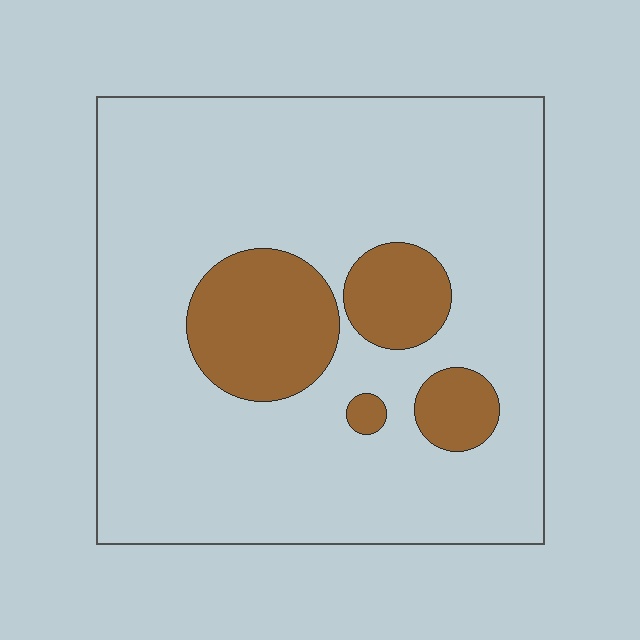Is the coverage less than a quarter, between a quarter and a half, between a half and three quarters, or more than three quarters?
Less than a quarter.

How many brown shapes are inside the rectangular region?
4.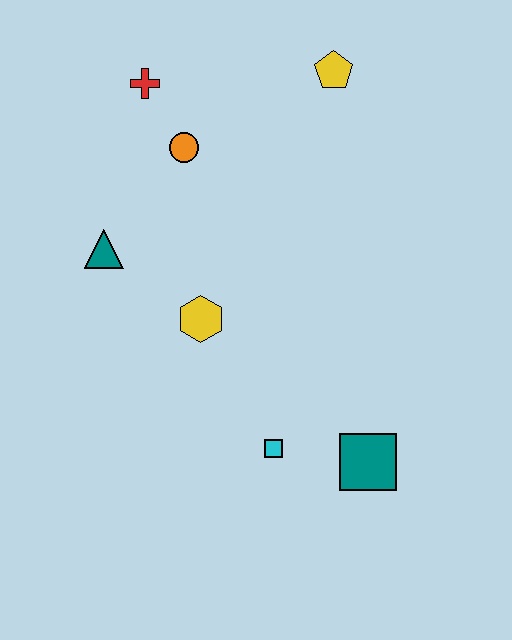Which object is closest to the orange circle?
The red cross is closest to the orange circle.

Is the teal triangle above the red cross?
No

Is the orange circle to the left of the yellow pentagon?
Yes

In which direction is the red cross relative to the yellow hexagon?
The red cross is above the yellow hexagon.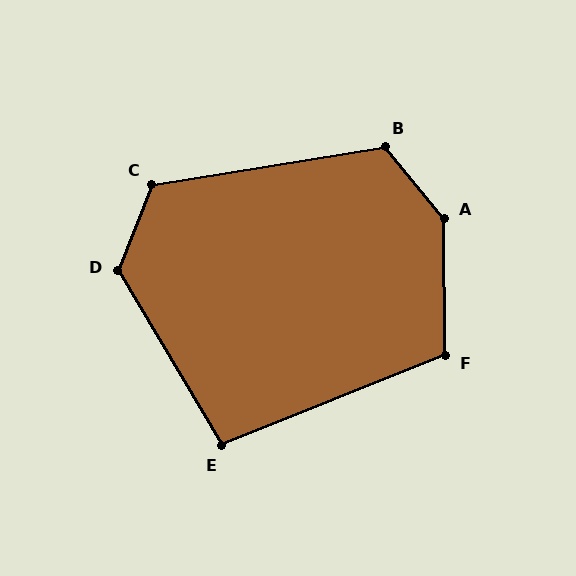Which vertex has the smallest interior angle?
E, at approximately 99 degrees.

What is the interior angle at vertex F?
Approximately 112 degrees (obtuse).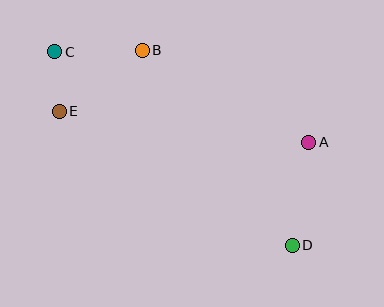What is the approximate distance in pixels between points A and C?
The distance between A and C is approximately 270 pixels.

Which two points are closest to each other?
Points C and E are closest to each other.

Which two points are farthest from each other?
Points C and D are farthest from each other.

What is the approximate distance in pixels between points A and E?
The distance between A and E is approximately 252 pixels.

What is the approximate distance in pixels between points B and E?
The distance between B and E is approximately 103 pixels.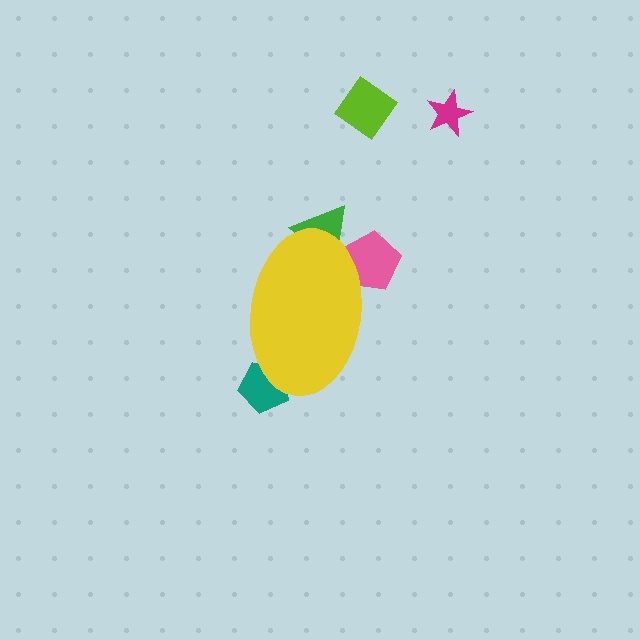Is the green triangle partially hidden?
Yes, the green triangle is partially hidden behind the yellow ellipse.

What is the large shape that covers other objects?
A yellow ellipse.